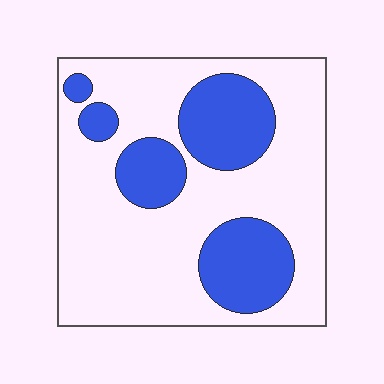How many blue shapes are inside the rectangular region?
5.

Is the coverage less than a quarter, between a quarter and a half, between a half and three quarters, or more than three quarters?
Between a quarter and a half.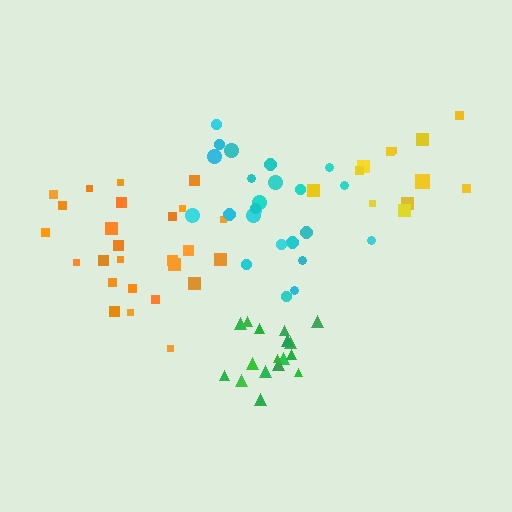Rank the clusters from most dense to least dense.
green, orange, yellow, cyan.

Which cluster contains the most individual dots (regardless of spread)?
Orange (26).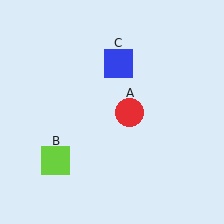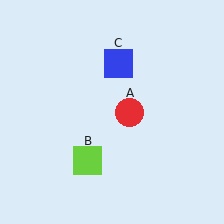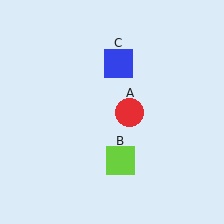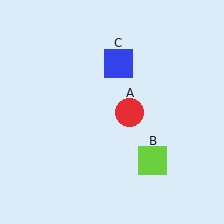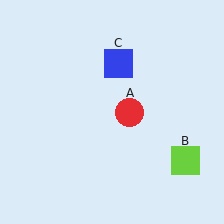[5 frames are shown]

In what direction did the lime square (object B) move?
The lime square (object B) moved right.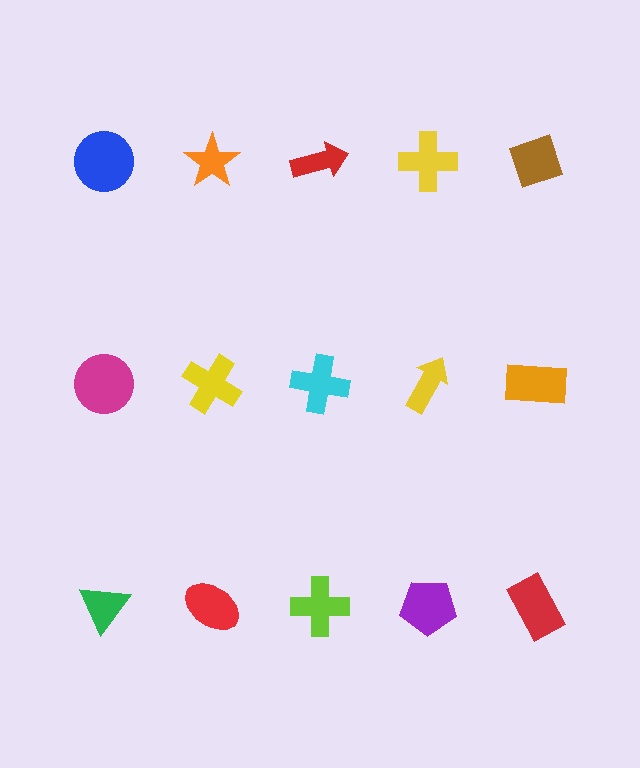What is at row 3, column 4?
A purple pentagon.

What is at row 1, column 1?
A blue circle.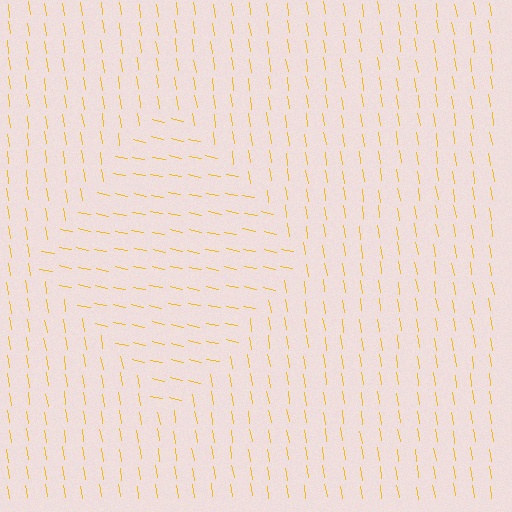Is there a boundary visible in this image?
Yes, there is a texture boundary formed by a change in line orientation.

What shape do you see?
I see a diamond.